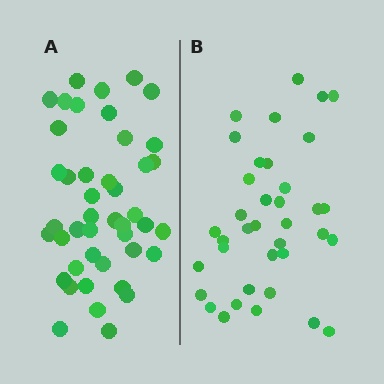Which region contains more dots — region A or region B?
Region A (the left region) has more dots.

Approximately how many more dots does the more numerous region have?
Region A has roughly 8 or so more dots than region B.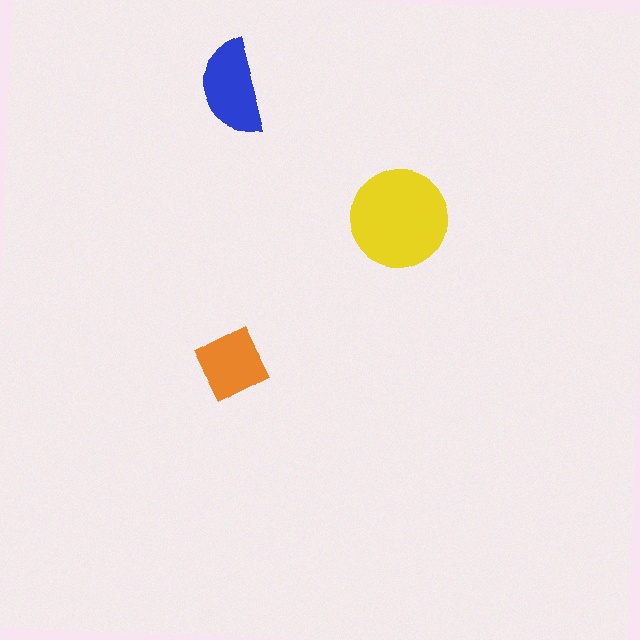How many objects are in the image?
There are 3 objects in the image.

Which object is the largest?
The yellow circle.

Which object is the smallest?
The orange diamond.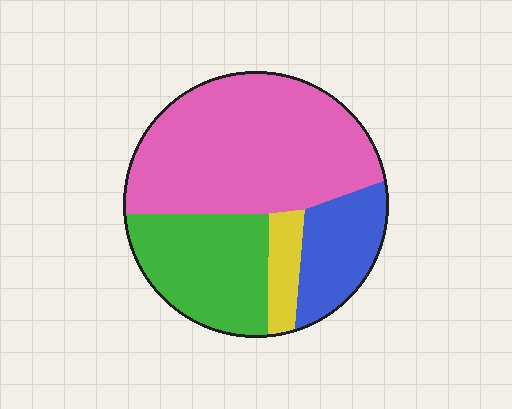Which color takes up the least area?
Yellow, at roughly 5%.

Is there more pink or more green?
Pink.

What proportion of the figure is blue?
Blue covers 16% of the figure.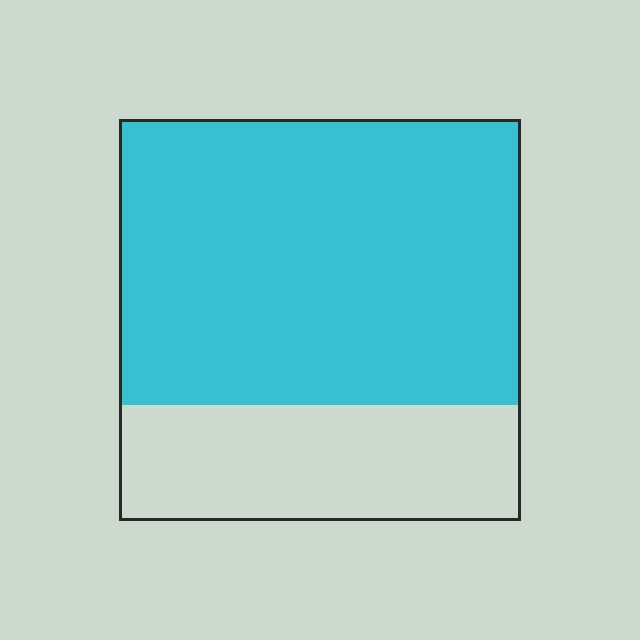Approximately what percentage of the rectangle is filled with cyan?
Approximately 70%.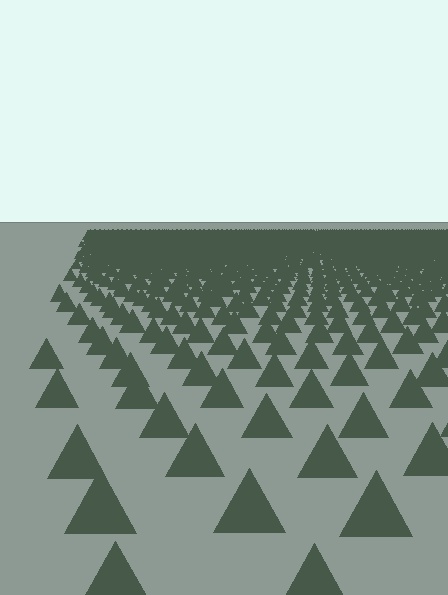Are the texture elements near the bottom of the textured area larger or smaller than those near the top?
Larger. Near the bottom, elements are closer to the viewer and appear at a bigger on-screen size.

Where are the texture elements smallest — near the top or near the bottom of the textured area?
Near the top.